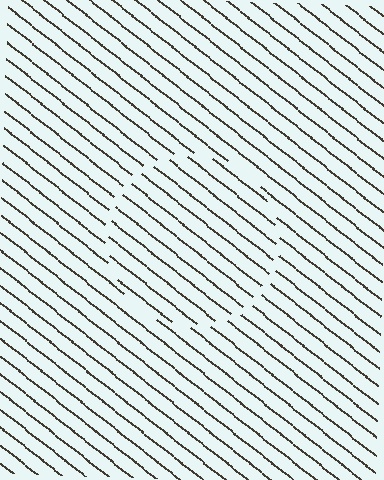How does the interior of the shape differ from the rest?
The interior of the shape contains the same grating, shifted by half a period — the contour is defined by the phase discontinuity where line-ends from the inner and outer gratings abut.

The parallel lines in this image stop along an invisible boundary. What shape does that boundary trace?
An illusory circle. The interior of the shape contains the same grating, shifted by half a period — the contour is defined by the phase discontinuity where line-ends from the inner and outer gratings abut.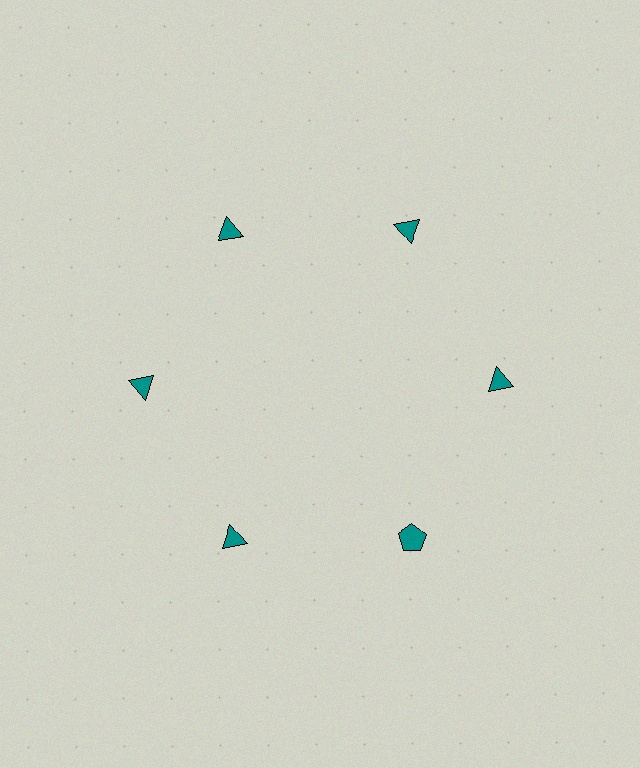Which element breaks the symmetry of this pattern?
The teal pentagon at roughly the 5 o'clock position breaks the symmetry. All other shapes are teal triangles.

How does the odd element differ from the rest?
It has a different shape: pentagon instead of triangle.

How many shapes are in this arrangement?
There are 6 shapes arranged in a ring pattern.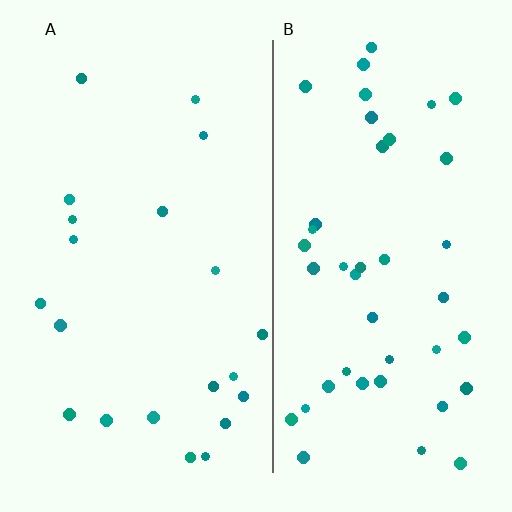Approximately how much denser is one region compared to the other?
Approximately 2.0× — region B over region A.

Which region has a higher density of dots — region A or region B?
B (the right).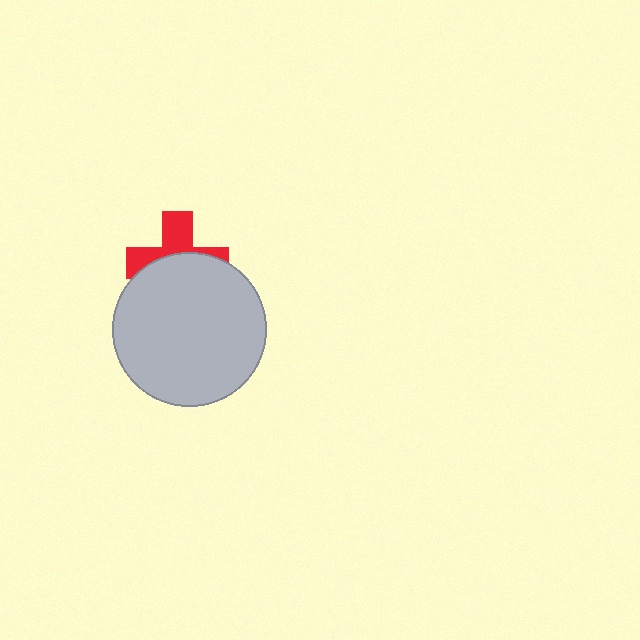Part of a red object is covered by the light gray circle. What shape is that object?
It is a cross.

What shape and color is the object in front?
The object in front is a light gray circle.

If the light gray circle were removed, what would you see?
You would see the complete red cross.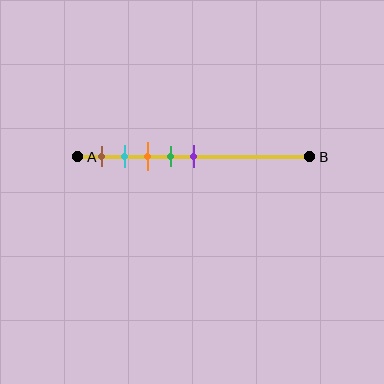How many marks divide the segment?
There are 5 marks dividing the segment.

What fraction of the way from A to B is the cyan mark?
The cyan mark is approximately 20% (0.2) of the way from A to B.